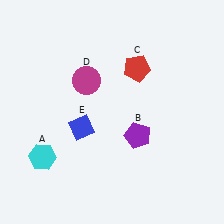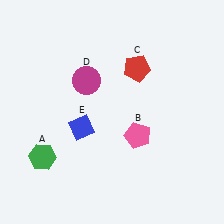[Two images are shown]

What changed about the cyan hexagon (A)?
In Image 1, A is cyan. In Image 2, it changed to green.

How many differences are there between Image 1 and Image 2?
There are 2 differences between the two images.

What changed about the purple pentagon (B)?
In Image 1, B is purple. In Image 2, it changed to pink.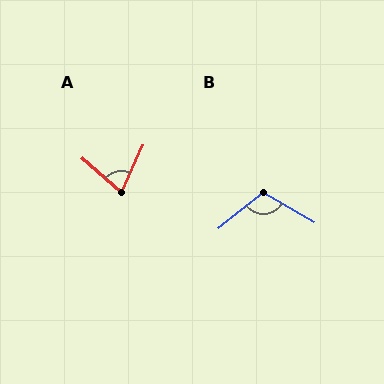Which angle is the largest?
B, at approximately 112 degrees.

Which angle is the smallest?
A, at approximately 74 degrees.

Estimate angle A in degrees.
Approximately 74 degrees.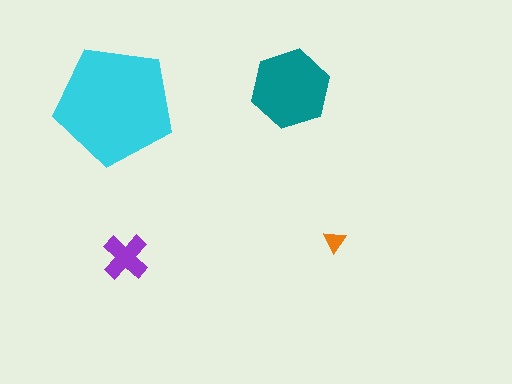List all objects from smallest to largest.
The orange triangle, the purple cross, the teal hexagon, the cyan pentagon.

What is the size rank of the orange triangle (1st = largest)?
4th.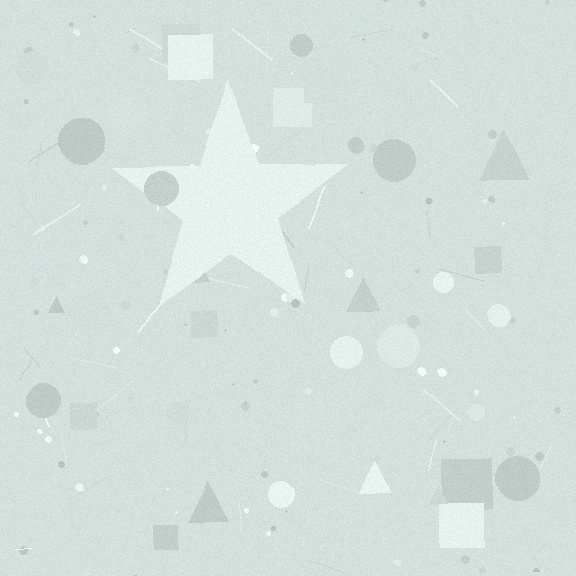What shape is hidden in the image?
A star is hidden in the image.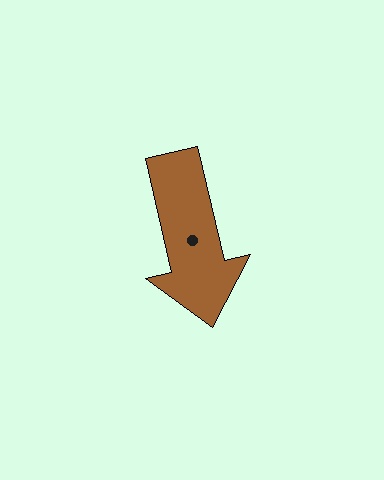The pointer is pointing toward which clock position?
Roughly 6 o'clock.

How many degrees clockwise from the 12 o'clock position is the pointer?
Approximately 167 degrees.